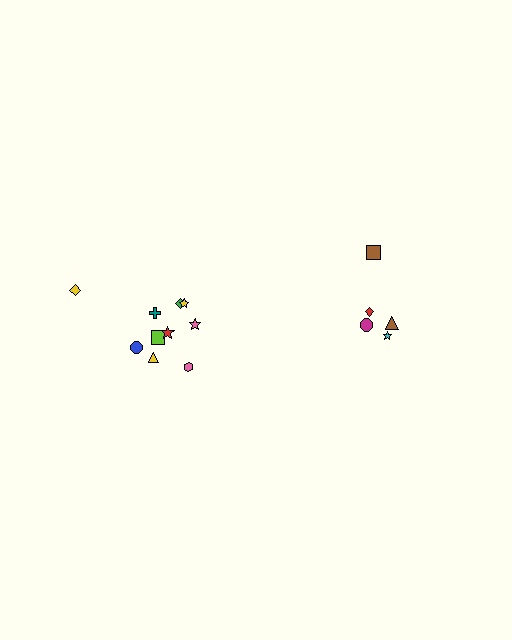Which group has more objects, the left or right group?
The left group.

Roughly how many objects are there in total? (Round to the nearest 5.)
Roughly 15 objects in total.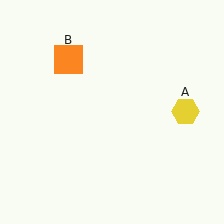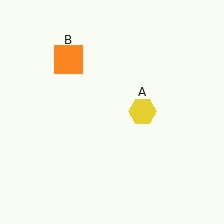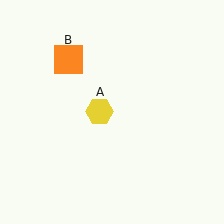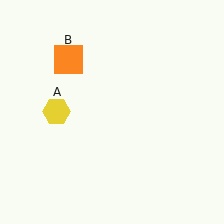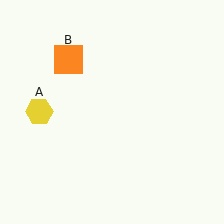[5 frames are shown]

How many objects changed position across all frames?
1 object changed position: yellow hexagon (object A).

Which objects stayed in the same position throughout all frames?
Orange square (object B) remained stationary.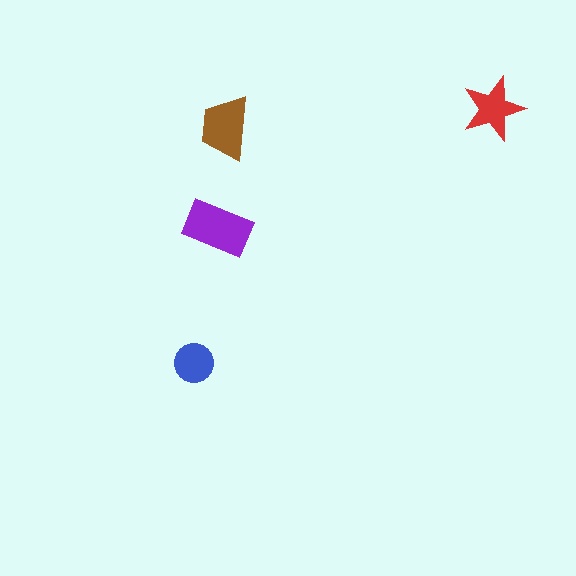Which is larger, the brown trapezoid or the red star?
The brown trapezoid.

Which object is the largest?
The purple rectangle.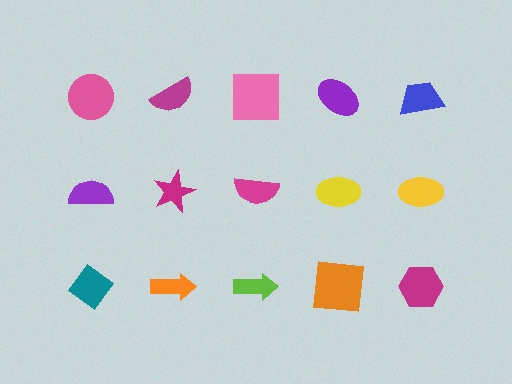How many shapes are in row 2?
5 shapes.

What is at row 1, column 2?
A magenta semicircle.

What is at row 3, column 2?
An orange arrow.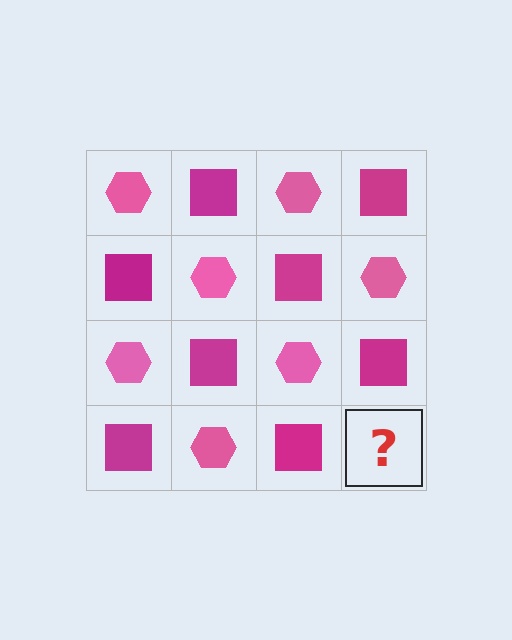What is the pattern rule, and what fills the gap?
The rule is that it alternates pink hexagon and magenta square in a checkerboard pattern. The gap should be filled with a pink hexagon.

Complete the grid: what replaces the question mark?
The question mark should be replaced with a pink hexagon.